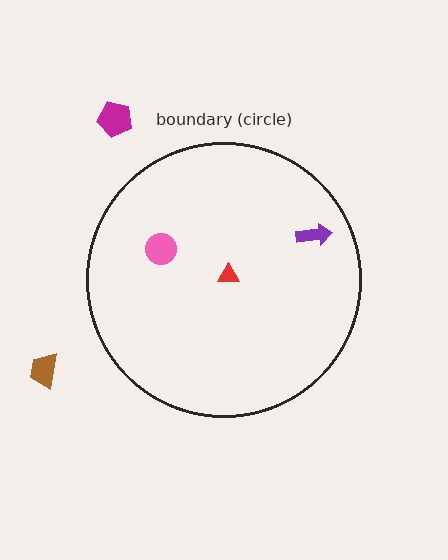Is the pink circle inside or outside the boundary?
Inside.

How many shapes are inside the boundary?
3 inside, 2 outside.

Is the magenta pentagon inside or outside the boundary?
Outside.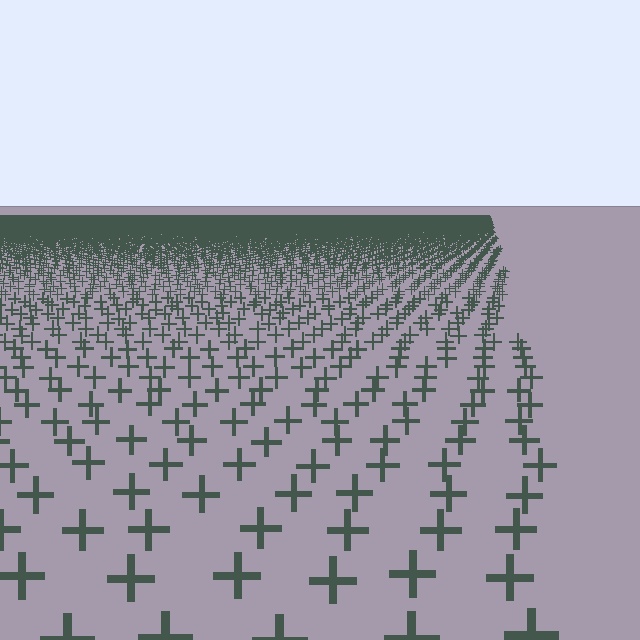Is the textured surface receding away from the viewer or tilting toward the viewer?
The surface is receding away from the viewer. Texture elements get smaller and denser toward the top.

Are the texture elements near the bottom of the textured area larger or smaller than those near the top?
Larger. Near the bottom, elements are closer to the viewer and appear at a bigger on-screen size.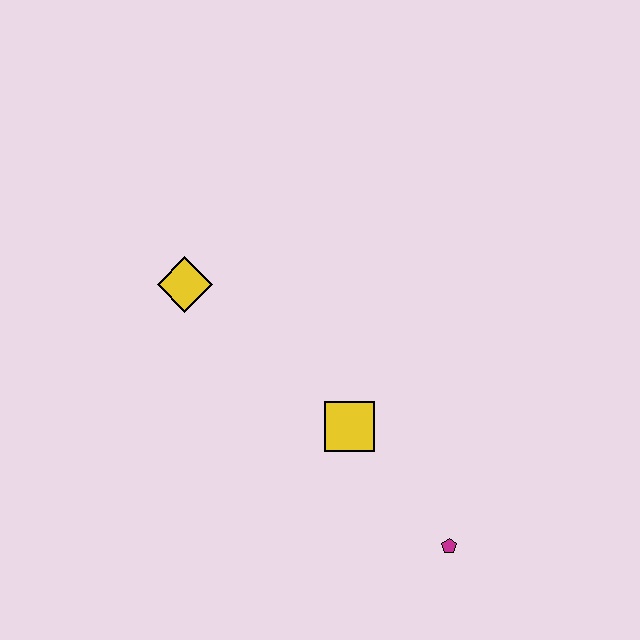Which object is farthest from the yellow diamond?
The magenta pentagon is farthest from the yellow diamond.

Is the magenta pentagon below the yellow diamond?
Yes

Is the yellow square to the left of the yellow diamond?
No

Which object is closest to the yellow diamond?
The yellow square is closest to the yellow diamond.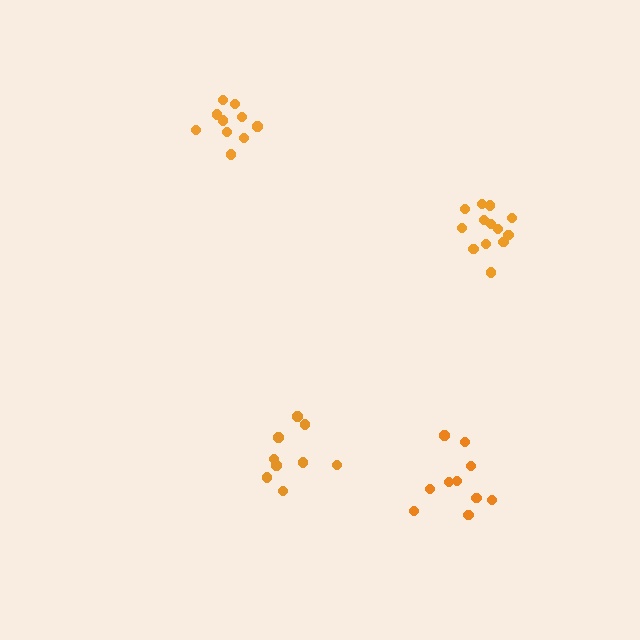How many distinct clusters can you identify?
There are 4 distinct clusters.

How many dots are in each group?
Group 1: 13 dots, Group 2: 9 dots, Group 3: 10 dots, Group 4: 10 dots (42 total).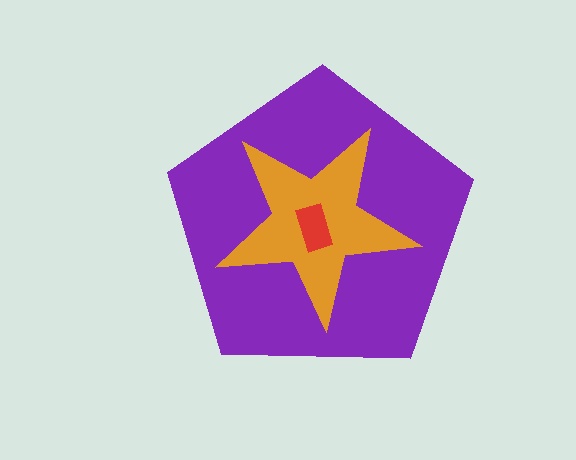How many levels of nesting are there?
3.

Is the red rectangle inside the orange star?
Yes.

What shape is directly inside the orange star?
The red rectangle.